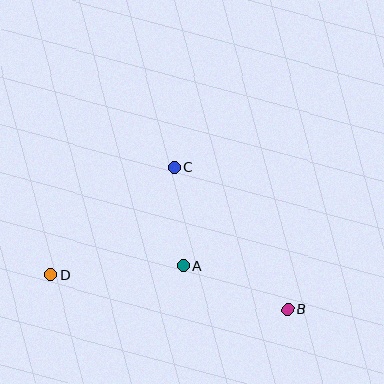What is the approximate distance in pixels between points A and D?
The distance between A and D is approximately 133 pixels.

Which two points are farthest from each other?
Points B and D are farthest from each other.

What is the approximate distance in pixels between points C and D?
The distance between C and D is approximately 164 pixels.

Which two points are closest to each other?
Points A and C are closest to each other.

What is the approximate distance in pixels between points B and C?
The distance between B and C is approximately 182 pixels.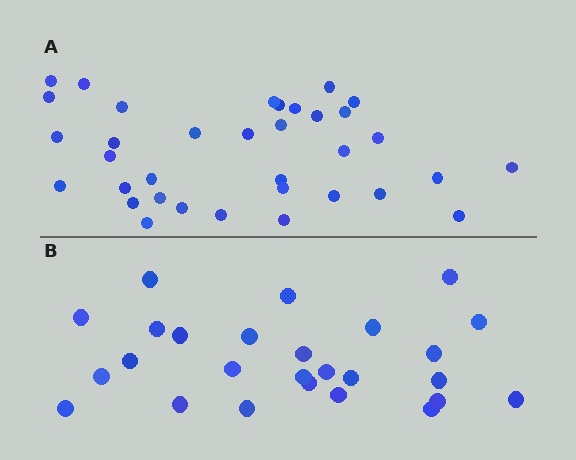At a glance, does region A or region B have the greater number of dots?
Region A (the top region) has more dots.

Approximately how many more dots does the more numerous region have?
Region A has roughly 8 or so more dots than region B.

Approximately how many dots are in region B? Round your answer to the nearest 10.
About 30 dots. (The exact count is 26, which rounds to 30.)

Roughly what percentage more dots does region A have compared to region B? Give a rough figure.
About 35% more.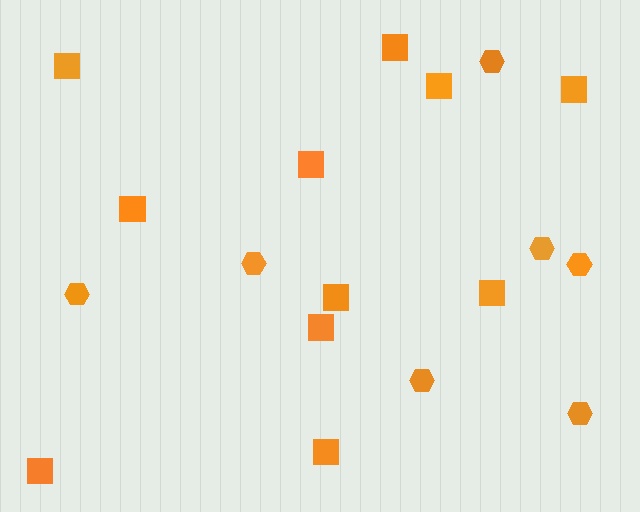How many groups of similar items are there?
There are 2 groups: one group of squares (11) and one group of hexagons (7).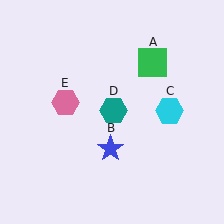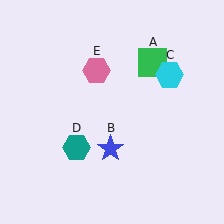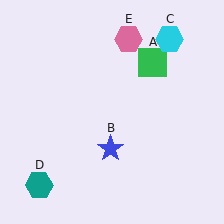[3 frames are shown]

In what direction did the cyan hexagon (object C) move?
The cyan hexagon (object C) moved up.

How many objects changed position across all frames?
3 objects changed position: cyan hexagon (object C), teal hexagon (object D), pink hexagon (object E).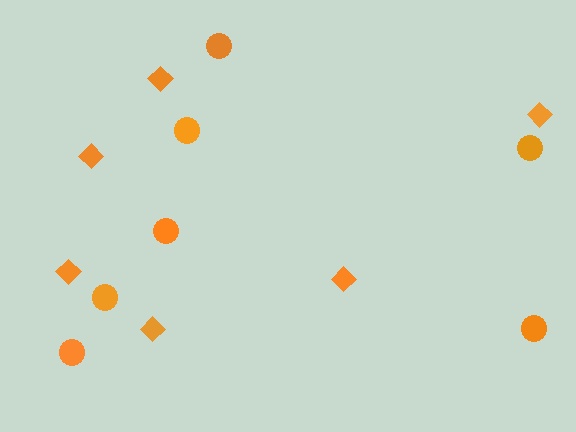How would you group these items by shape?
There are 2 groups: one group of diamonds (6) and one group of circles (7).